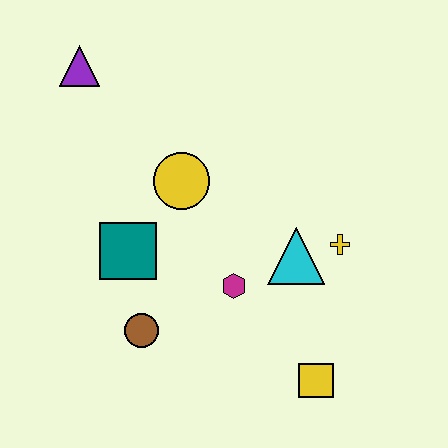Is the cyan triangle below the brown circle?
No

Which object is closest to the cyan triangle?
The yellow cross is closest to the cyan triangle.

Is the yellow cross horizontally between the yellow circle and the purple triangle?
No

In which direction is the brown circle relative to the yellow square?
The brown circle is to the left of the yellow square.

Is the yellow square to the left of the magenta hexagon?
No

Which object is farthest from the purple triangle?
The yellow square is farthest from the purple triangle.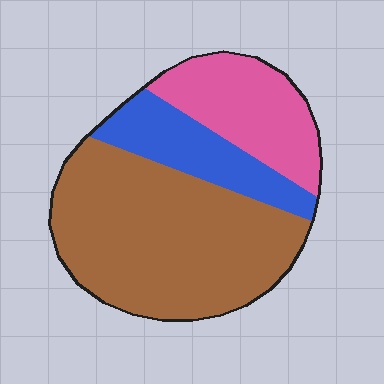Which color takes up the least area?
Blue, at roughly 20%.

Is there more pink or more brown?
Brown.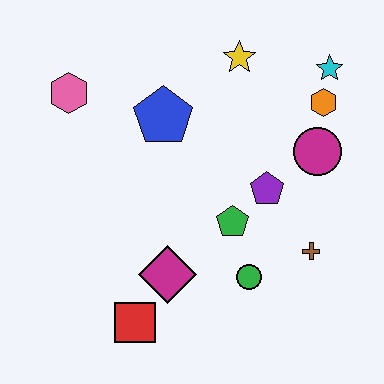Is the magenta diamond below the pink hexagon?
Yes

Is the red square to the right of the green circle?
No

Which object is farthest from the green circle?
The pink hexagon is farthest from the green circle.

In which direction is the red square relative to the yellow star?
The red square is below the yellow star.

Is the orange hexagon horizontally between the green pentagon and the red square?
No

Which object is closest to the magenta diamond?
The red square is closest to the magenta diamond.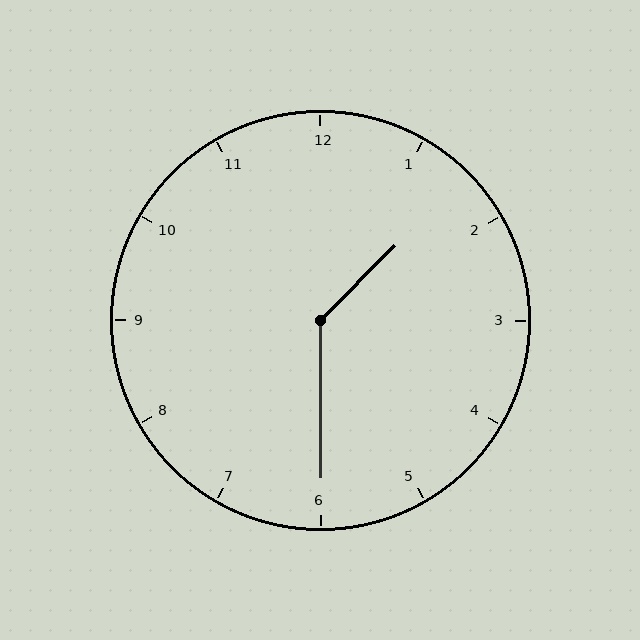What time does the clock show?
1:30.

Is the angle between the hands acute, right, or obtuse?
It is obtuse.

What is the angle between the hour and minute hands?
Approximately 135 degrees.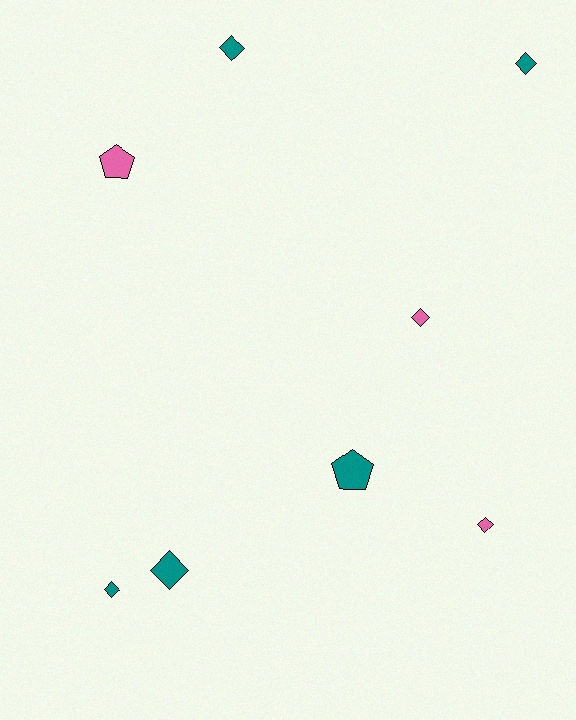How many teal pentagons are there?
There is 1 teal pentagon.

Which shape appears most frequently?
Diamond, with 6 objects.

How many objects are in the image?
There are 8 objects.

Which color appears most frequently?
Teal, with 5 objects.